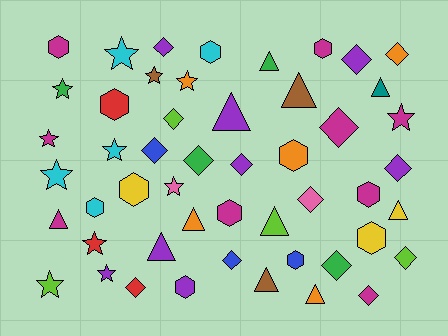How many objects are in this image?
There are 50 objects.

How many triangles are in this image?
There are 11 triangles.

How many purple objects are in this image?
There are 8 purple objects.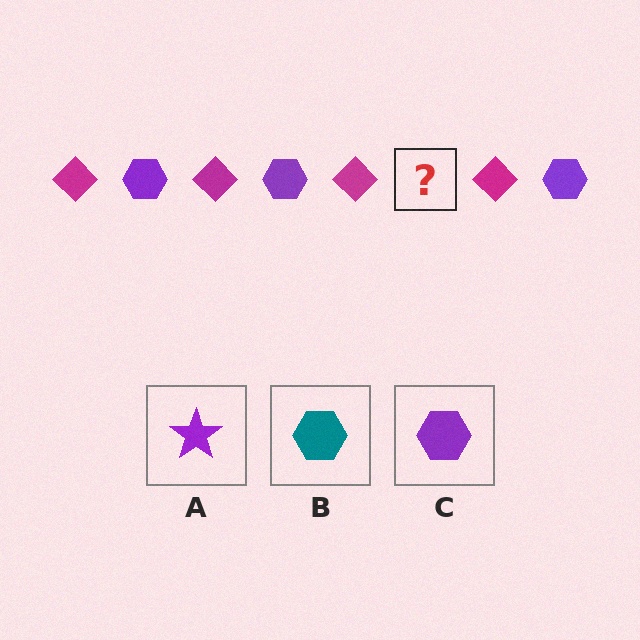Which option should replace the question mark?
Option C.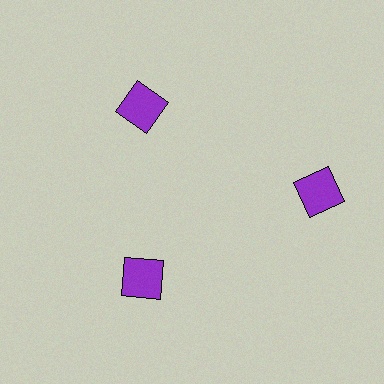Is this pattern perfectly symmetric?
No. The 3 purple squares are arranged in a ring, but one element near the 3 o'clock position is pushed outward from the center, breaking the 3-fold rotational symmetry.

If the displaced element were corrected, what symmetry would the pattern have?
It would have 3-fold rotational symmetry — the pattern would map onto itself every 120 degrees.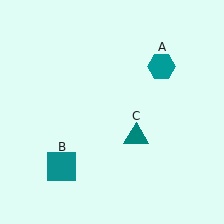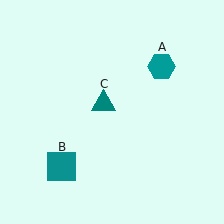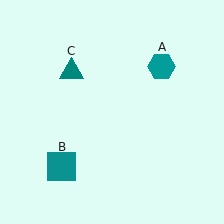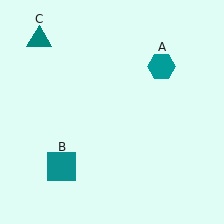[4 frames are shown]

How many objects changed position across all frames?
1 object changed position: teal triangle (object C).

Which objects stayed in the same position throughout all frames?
Teal hexagon (object A) and teal square (object B) remained stationary.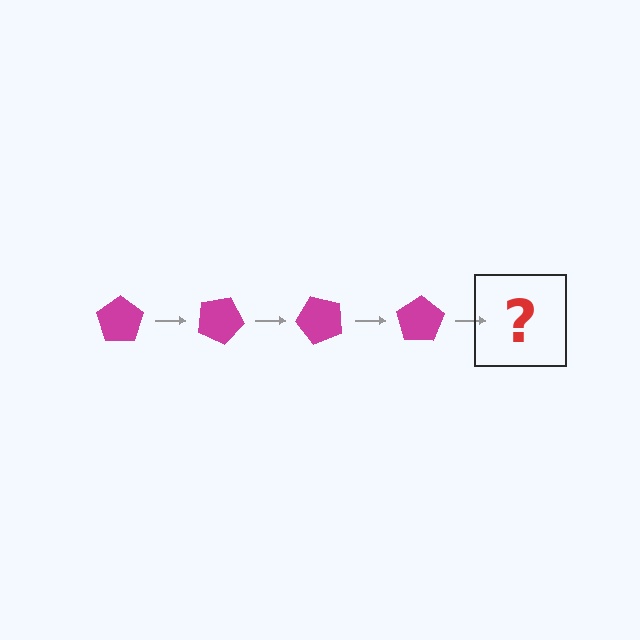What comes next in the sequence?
The next element should be a magenta pentagon rotated 100 degrees.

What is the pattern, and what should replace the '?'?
The pattern is that the pentagon rotates 25 degrees each step. The '?' should be a magenta pentagon rotated 100 degrees.